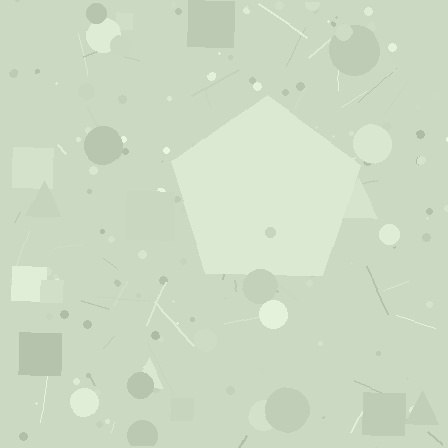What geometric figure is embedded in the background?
A pentagon is embedded in the background.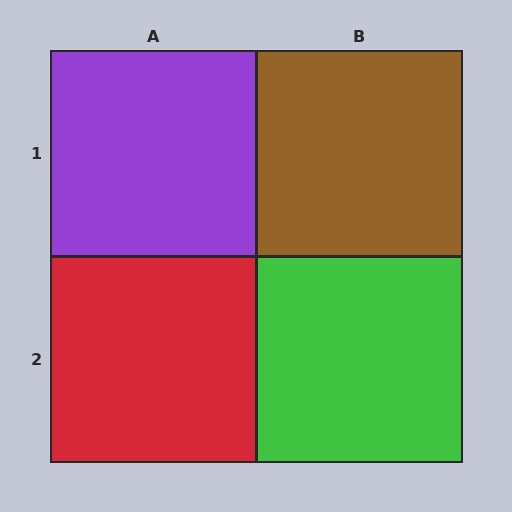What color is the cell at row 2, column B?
Green.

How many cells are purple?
1 cell is purple.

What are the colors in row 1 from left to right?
Purple, brown.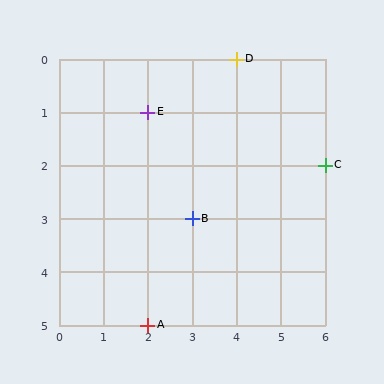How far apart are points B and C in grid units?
Points B and C are 3 columns and 1 row apart (about 3.2 grid units diagonally).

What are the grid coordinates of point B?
Point B is at grid coordinates (3, 3).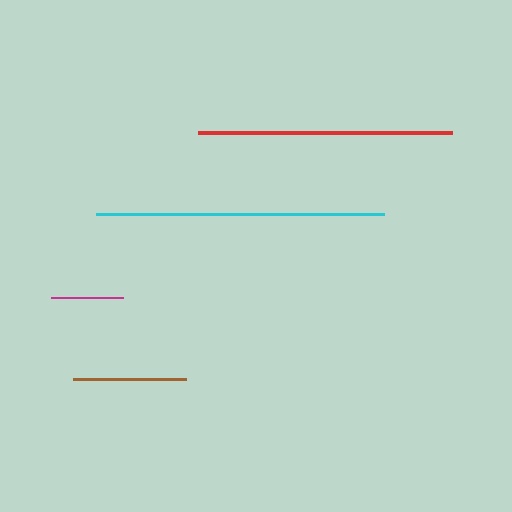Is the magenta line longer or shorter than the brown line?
The brown line is longer than the magenta line.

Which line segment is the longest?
The cyan line is the longest at approximately 289 pixels.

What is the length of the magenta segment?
The magenta segment is approximately 73 pixels long.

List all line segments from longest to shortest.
From longest to shortest: cyan, red, brown, magenta.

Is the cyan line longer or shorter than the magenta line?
The cyan line is longer than the magenta line.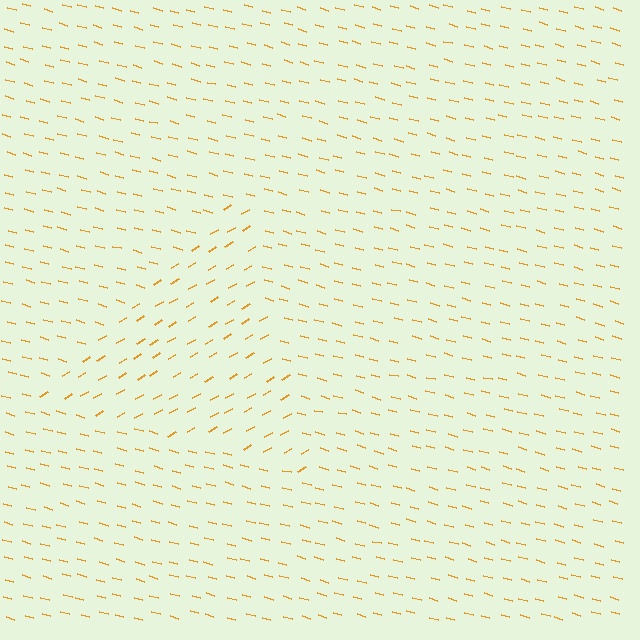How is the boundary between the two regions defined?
The boundary is defined purely by a change in line orientation (approximately 45 degrees difference). All lines are the same color and thickness.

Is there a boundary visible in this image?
Yes, there is a texture boundary formed by a change in line orientation.